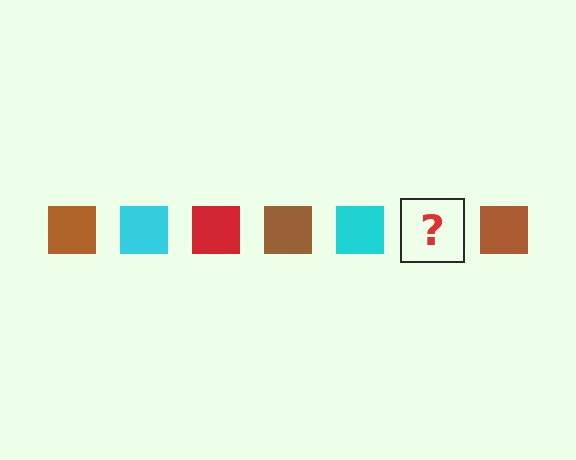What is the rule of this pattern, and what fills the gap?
The rule is that the pattern cycles through brown, cyan, red squares. The gap should be filled with a red square.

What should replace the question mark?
The question mark should be replaced with a red square.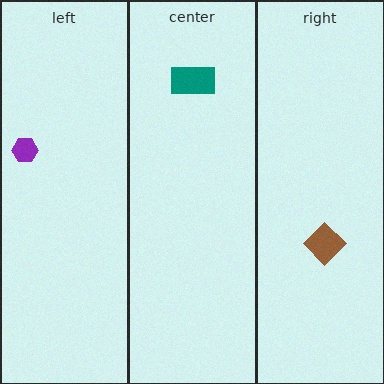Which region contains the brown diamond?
The right region.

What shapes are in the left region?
The purple hexagon.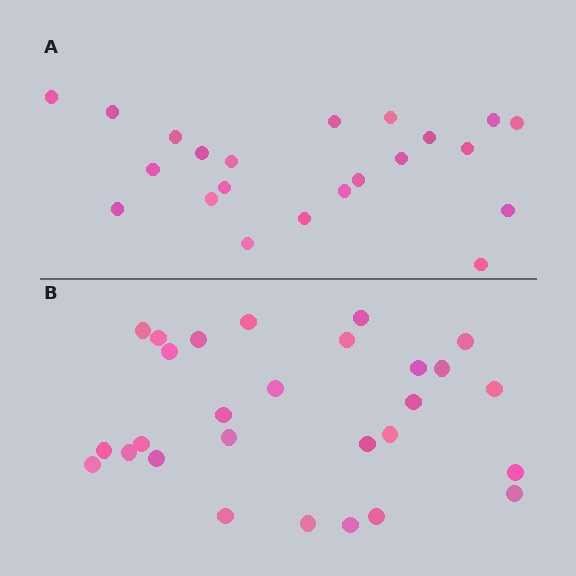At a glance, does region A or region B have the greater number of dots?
Region B (the bottom region) has more dots.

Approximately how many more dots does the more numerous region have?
Region B has about 6 more dots than region A.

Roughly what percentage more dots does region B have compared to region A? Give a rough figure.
About 25% more.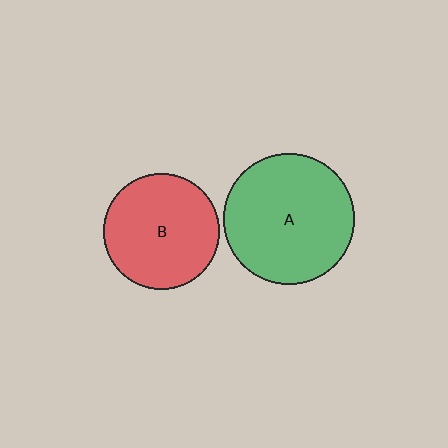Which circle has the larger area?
Circle A (green).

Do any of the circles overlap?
No, none of the circles overlap.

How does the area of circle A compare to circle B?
Approximately 1.3 times.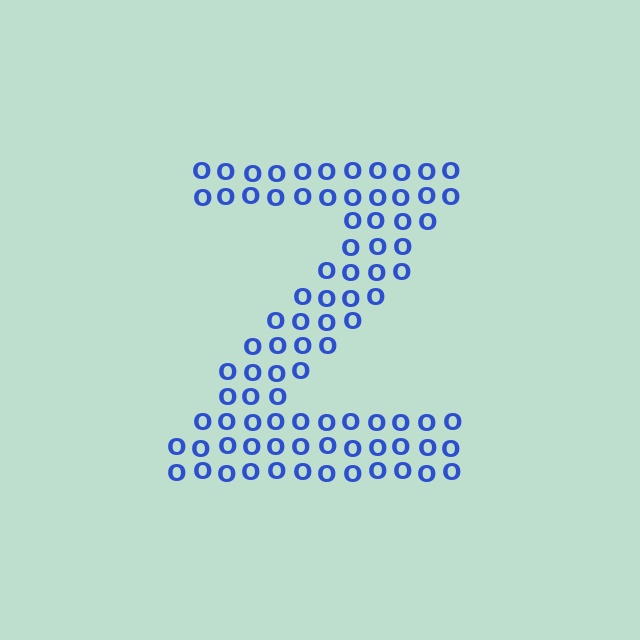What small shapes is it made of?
It is made of small letter O's.